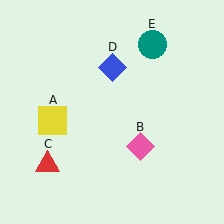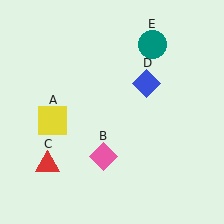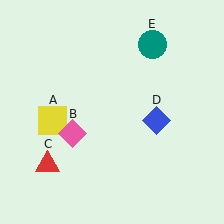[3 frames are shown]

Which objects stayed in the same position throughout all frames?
Yellow square (object A) and red triangle (object C) and teal circle (object E) remained stationary.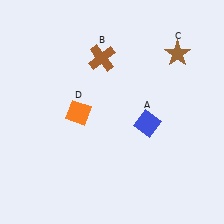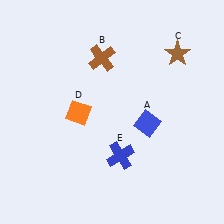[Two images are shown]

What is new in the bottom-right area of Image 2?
A blue cross (E) was added in the bottom-right area of Image 2.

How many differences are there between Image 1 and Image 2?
There is 1 difference between the two images.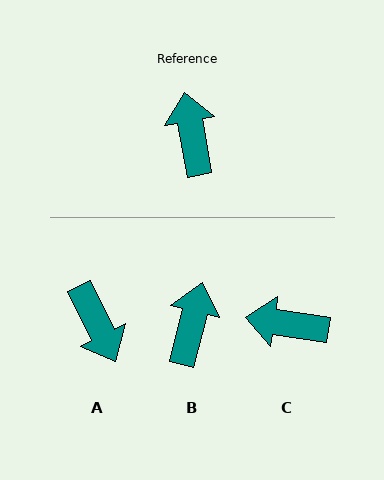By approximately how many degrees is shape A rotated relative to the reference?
Approximately 164 degrees clockwise.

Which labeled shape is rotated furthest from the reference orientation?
A, about 164 degrees away.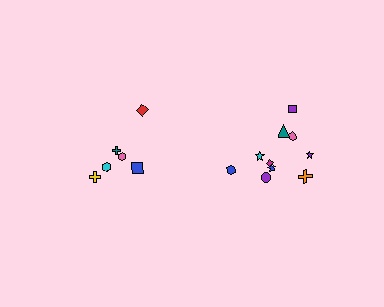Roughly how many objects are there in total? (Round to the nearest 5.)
Roughly 15 objects in total.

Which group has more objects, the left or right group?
The right group.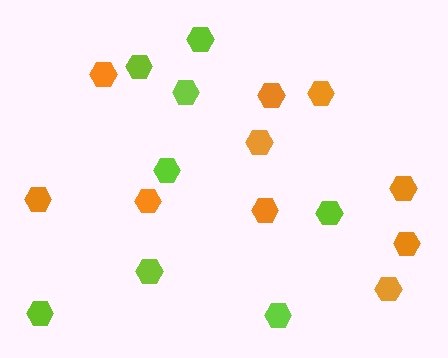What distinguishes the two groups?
There are 2 groups: one group of orange hexagons (10) and one group of lime hexagons (8).